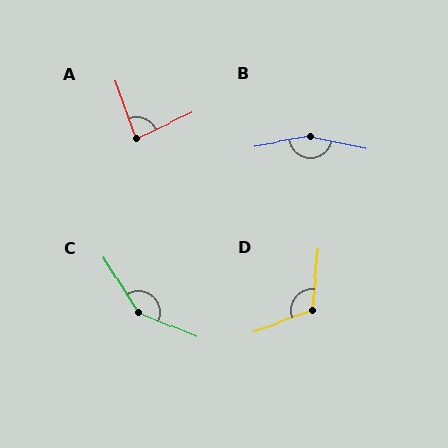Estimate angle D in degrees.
Approximately 116 degrees.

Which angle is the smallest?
A, at approximately 85 degrees.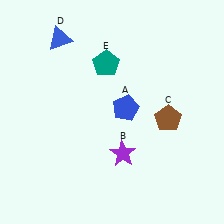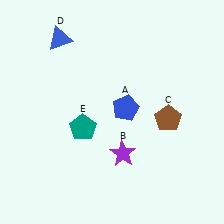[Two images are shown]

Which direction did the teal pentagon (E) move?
The teal pentagon (E) moved down.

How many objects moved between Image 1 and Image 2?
1 object moved between the two images.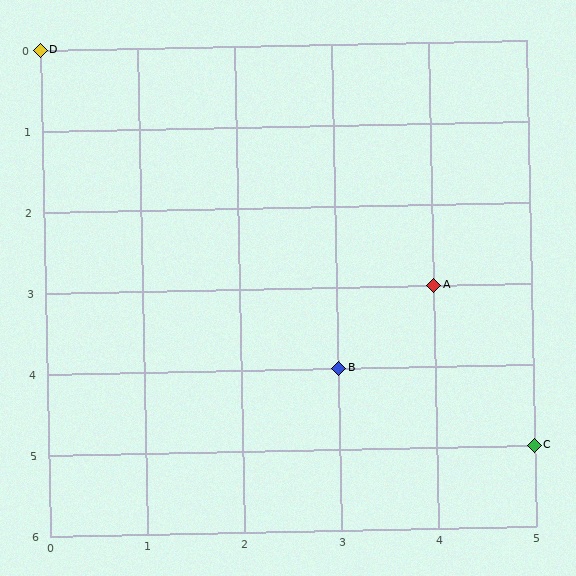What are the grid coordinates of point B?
Point B is at grid coordinates (3, 4).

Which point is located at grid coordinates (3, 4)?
Point B is at (3, 4).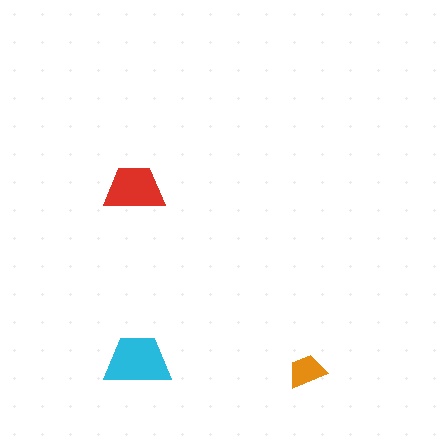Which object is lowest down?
The orange trapezoid is bottommost.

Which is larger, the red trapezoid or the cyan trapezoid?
The cyan one.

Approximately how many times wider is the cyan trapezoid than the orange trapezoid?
About 2 times wider.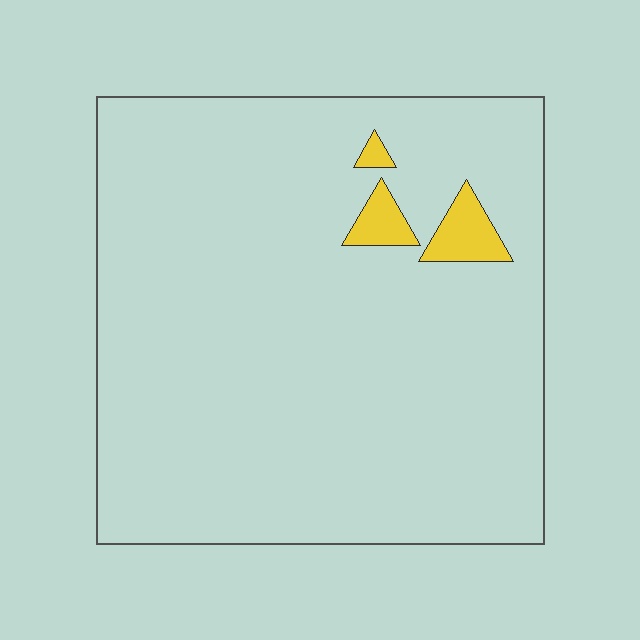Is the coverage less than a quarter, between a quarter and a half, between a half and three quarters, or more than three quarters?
Less than a quarter.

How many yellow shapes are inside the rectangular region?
3.